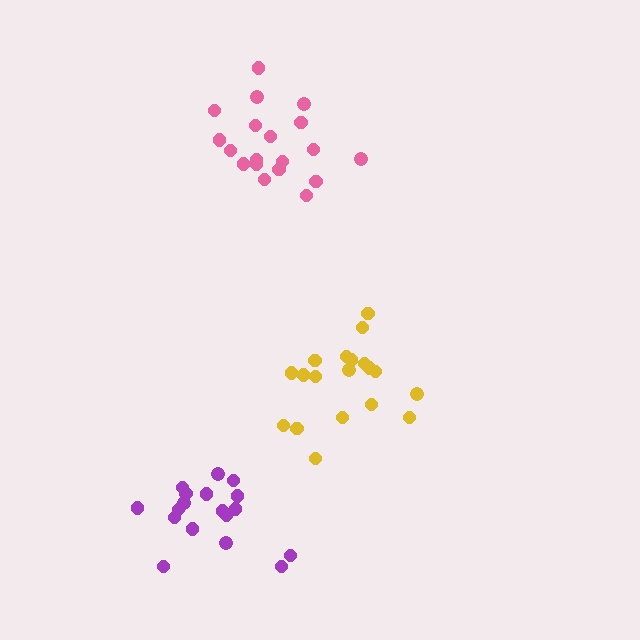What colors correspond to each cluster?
The clusters are colored: yellow, pink, purple.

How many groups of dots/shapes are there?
There are 3 groups.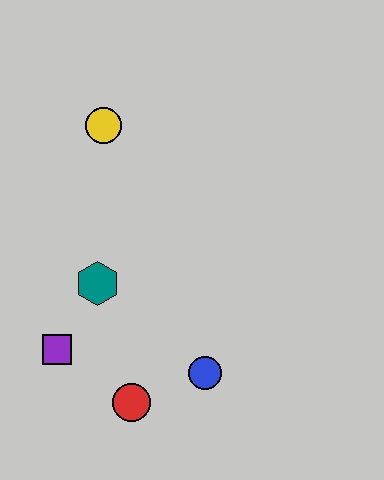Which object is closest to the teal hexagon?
The purple square is closest to the teal hexagon.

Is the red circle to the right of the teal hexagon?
Yes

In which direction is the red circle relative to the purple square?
The red circle is to the right of the purple square.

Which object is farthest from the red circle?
The yellow circle is farthest from the red circle.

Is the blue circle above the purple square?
No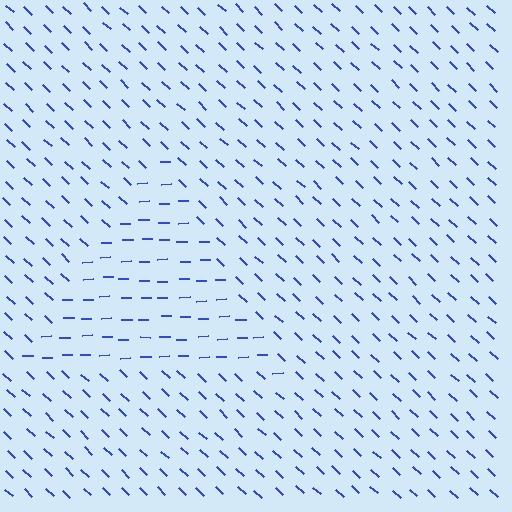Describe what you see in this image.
The image is filled with small blue line segments. A triangle region in the image has lines oriented differently from the surrounding lines, creating a visible texture boundary.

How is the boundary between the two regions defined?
The boundary is defined purely by a change in line orientation (approximately 45 degrees difference). All lines are the same color and thickness.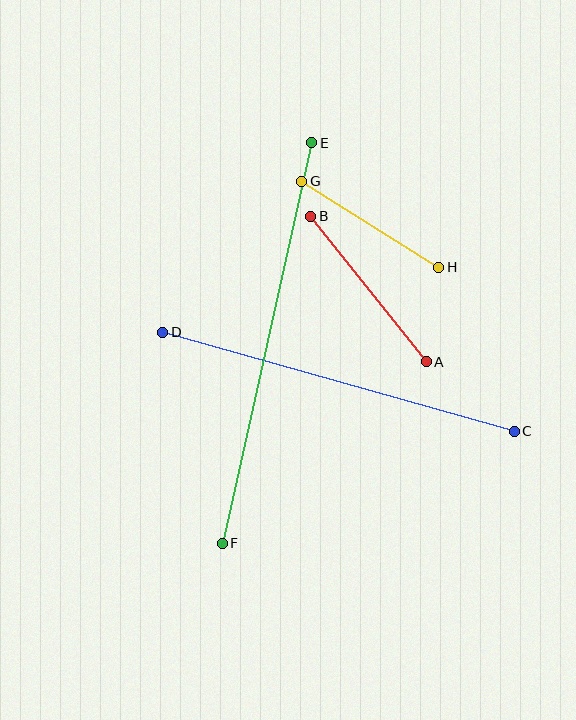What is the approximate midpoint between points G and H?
The midpoint is at approximately (370, 224) pixels.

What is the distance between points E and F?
The distance is approximately 410 pixels.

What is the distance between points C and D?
The distance is approximately 365 pixels.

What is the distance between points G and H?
The distance is approximately 162 pixels.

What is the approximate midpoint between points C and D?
The midpoint is at approximately (338, 382) pixels.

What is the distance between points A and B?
The distance is approximately 186 pixels.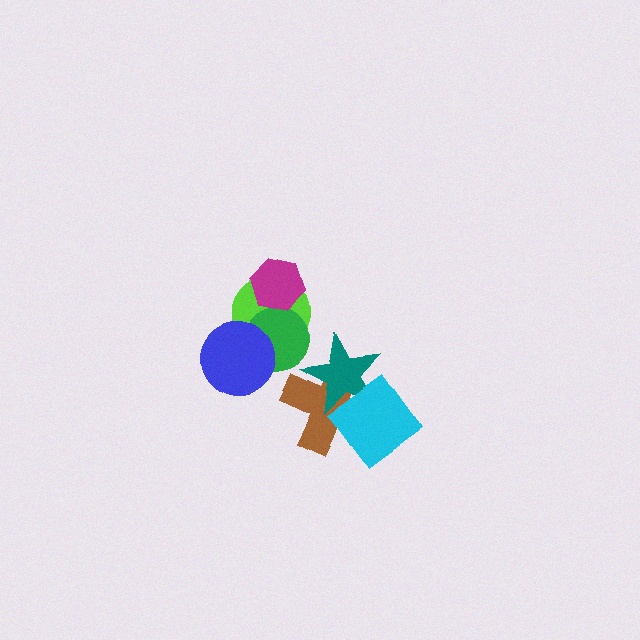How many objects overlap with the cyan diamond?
2 objects overlap with the cyan diamond.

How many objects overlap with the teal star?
2 objects overlap with the teal star.